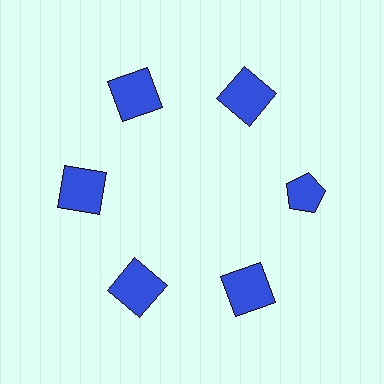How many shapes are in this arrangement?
There are 6 shapes arranged in a ring pattern.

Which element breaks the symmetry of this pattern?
The blue pentagon at roughly the 3 o'clock position breaks the symmetry. All other shapes are blue squares.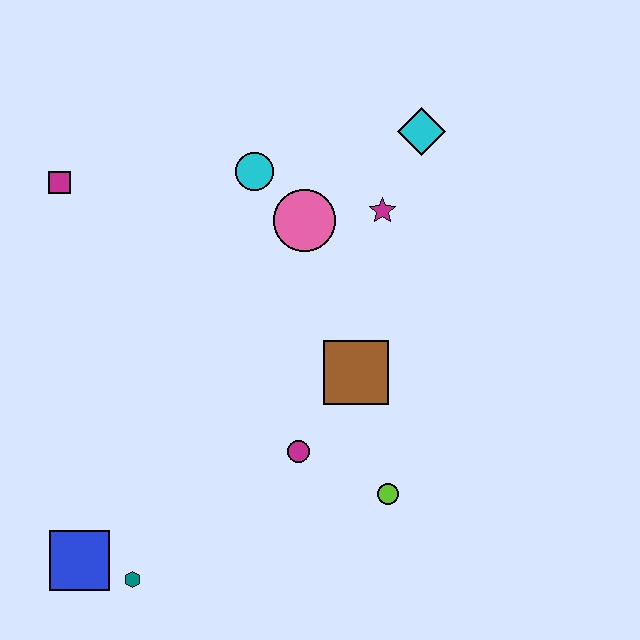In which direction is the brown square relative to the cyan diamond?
The brown square is below the cyan diamond.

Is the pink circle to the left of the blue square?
No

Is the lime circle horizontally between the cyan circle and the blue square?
No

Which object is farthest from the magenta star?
The blue square is farthest from the magenta star.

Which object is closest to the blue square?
The teal hexagon is closest to the blue square.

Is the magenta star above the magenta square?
No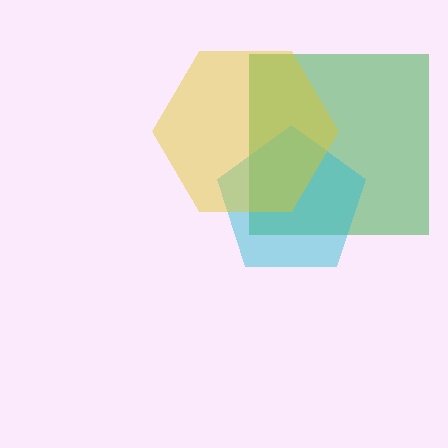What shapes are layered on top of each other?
The layered shapes are: a green square, a cyan pentagon, a yellow hexagon.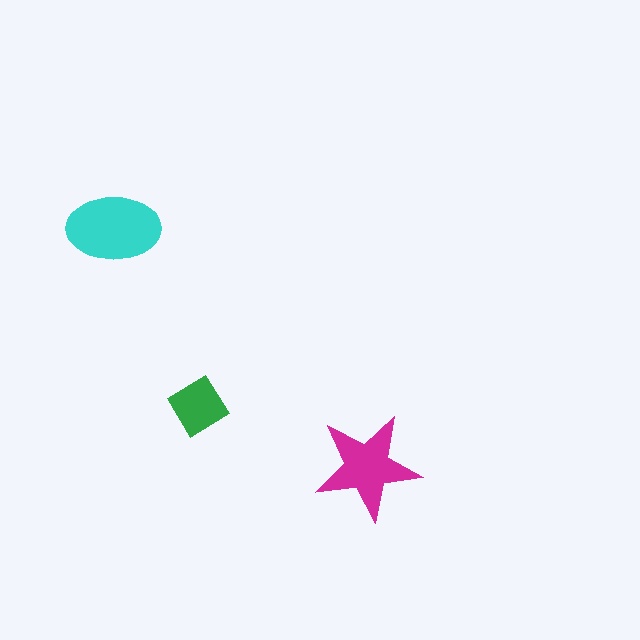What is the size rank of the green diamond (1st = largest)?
3rd.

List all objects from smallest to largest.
The green diamond, the magenta star, the cyan ellipse.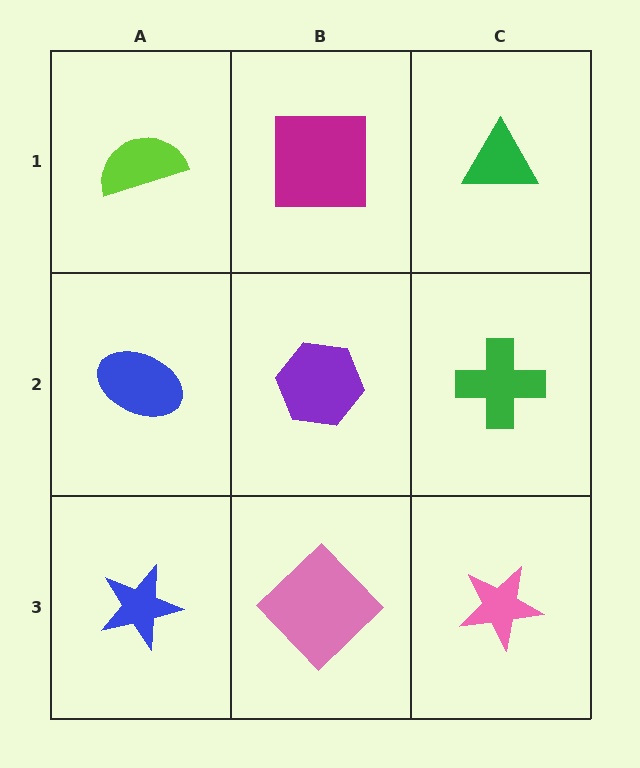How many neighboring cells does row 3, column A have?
2.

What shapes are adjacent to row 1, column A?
A blue ellipse (row 2, column A), a magenta square (row 1, column B).